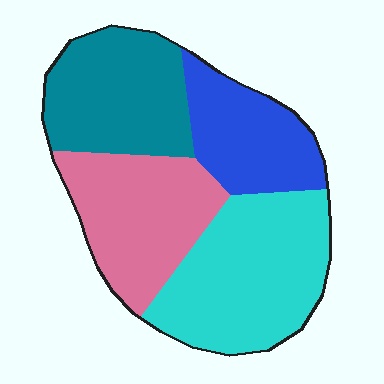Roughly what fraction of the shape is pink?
Pink takes up between a sixth and a third of the shape.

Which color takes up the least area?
Blue, at roughly 20%.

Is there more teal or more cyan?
Cyan.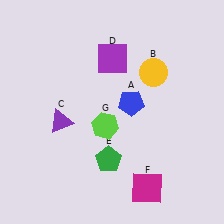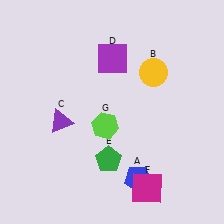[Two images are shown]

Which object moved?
The blue pentagon (A) moved down.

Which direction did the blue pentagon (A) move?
The blue pentagon (A) moved down.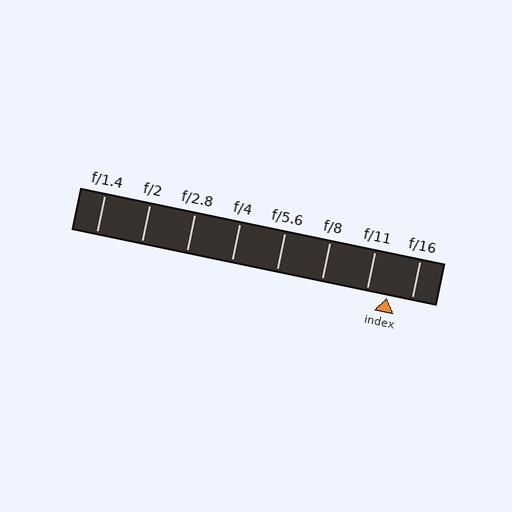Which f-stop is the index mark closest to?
The index mark is closest to f/11.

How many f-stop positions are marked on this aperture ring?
There are 8 f-stop positions marked.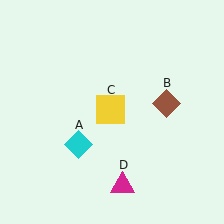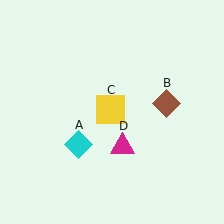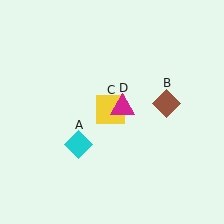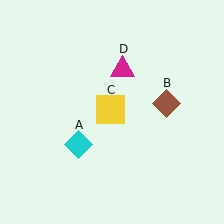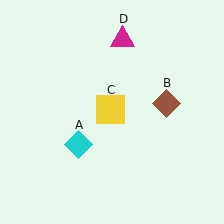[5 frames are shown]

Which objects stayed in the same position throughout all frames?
Cyan diamond (object A) and brown diamond (object B) and yellow square (object C) remained stationary.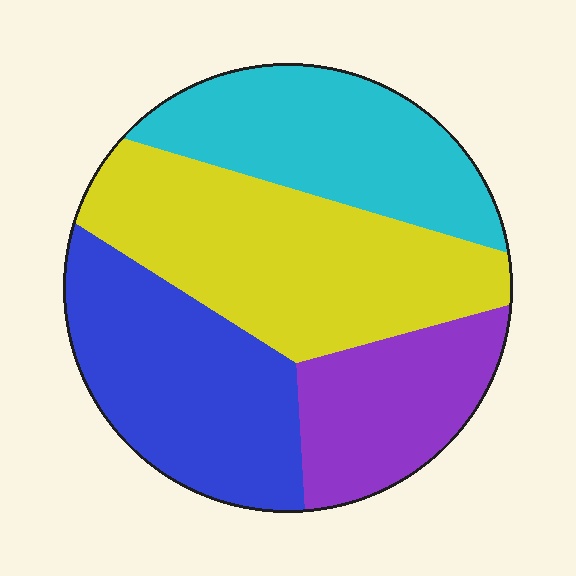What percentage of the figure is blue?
Blue covers roughly 25% of the figure.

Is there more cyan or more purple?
Cyan.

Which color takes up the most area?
Yellow, at roughly 35%.